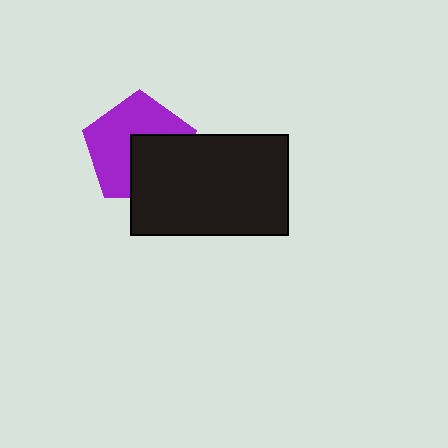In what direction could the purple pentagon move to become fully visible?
The purple pentagon could move toward the upper-left. That would shift it out from behind the black rectangle entirely.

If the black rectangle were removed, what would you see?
You would see the complete purple pentagon.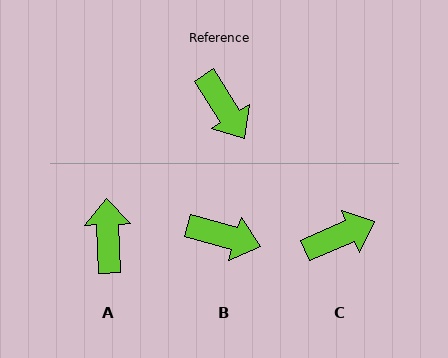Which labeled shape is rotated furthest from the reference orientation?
A, about 149 degrees away.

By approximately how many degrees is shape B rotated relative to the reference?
Approximately 41 degrees counter-clockwise.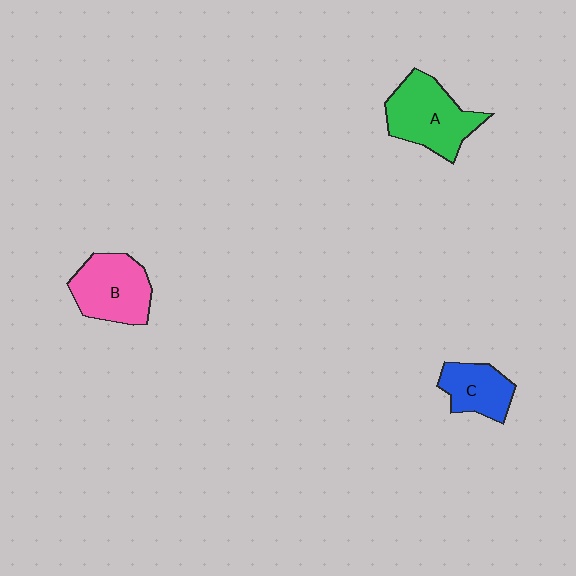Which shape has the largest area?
Shape A (green).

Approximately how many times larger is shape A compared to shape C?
Approximately 1.6 times.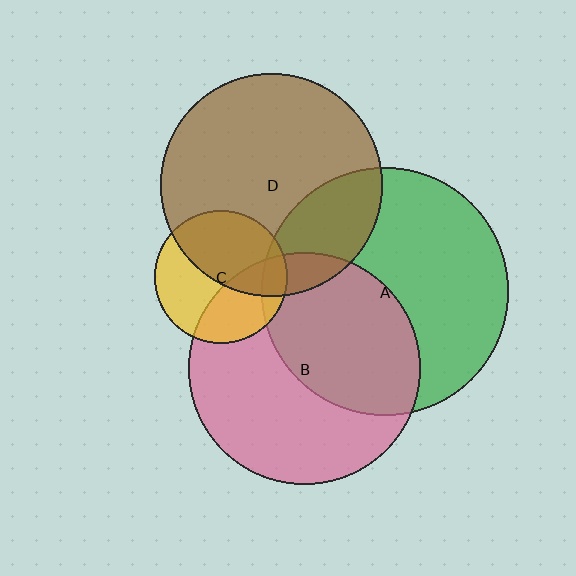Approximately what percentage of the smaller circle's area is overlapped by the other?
Approximately 25%.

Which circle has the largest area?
Circle A (green).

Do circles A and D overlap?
Yes.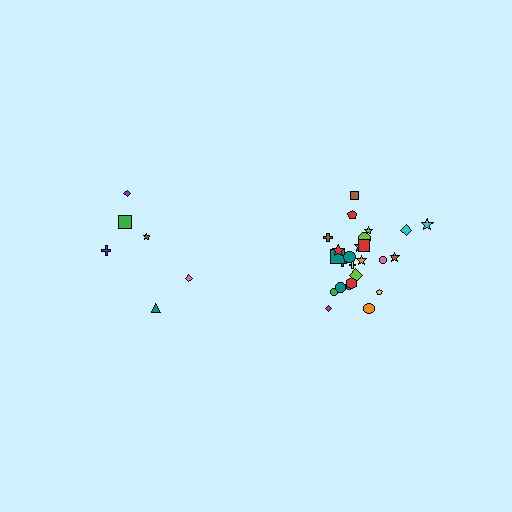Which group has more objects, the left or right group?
The right group.